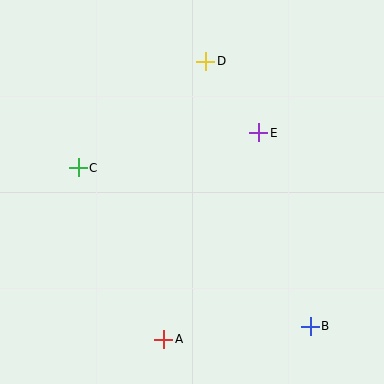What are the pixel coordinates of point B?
Point B is at (310, 326).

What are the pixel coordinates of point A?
Point A is at (164, 339).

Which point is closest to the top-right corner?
Point E is closest to the top-right corner.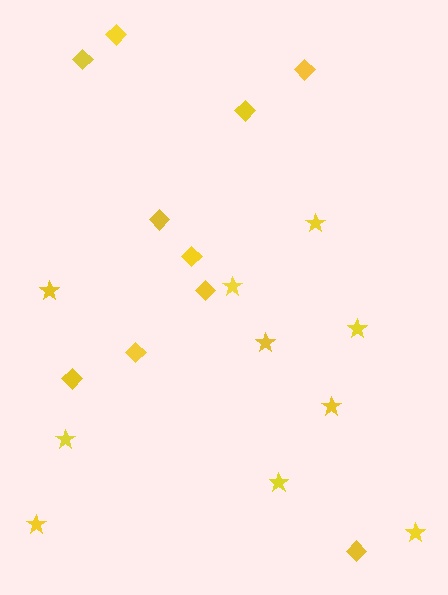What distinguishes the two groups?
There are 2 groups: one group of diamonds (10) and one group of stars (10).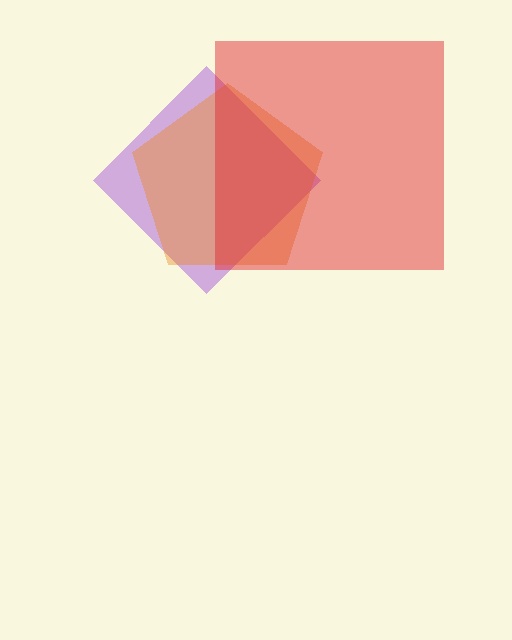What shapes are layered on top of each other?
The layered shapes are: a purple diamond, an orange pentagon, a red square.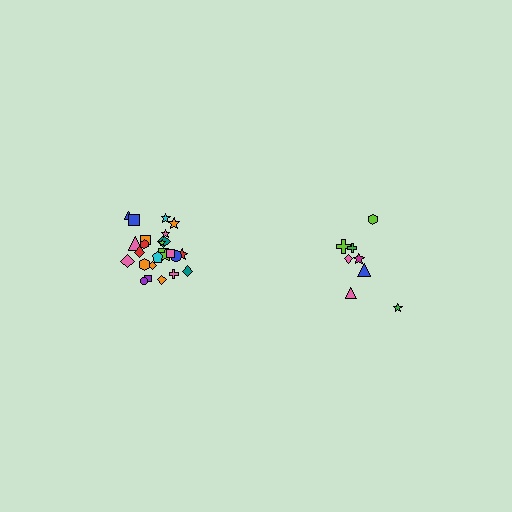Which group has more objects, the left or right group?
The left group.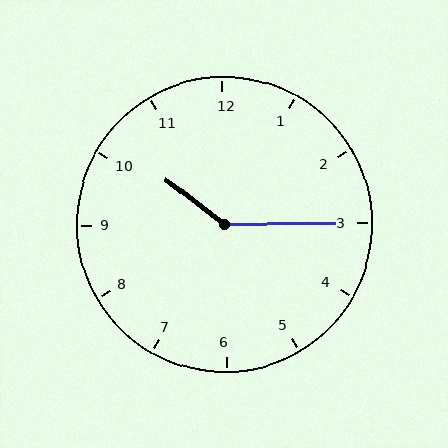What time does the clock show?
10:15.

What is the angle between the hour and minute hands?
Approximately 142 degrees.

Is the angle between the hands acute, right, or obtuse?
It is obtuse.